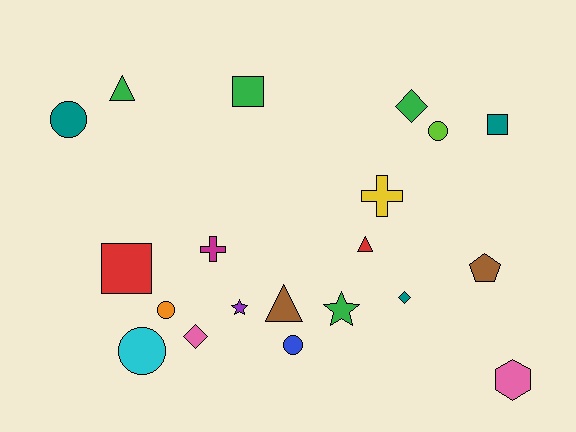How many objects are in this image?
There are 20 objects.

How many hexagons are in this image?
There is 1 hexagon.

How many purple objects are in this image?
There is 1 purple object.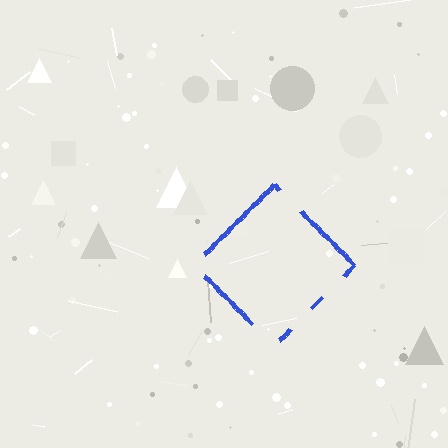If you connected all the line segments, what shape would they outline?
They would outline a diamond.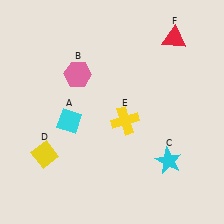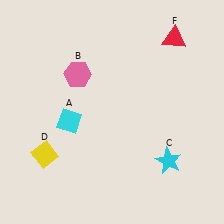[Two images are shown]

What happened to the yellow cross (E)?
The yellow cross (E) was removed in Image 2. It was in the bottom-right area of Image 1.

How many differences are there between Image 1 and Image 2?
There is 1 difference between the two images.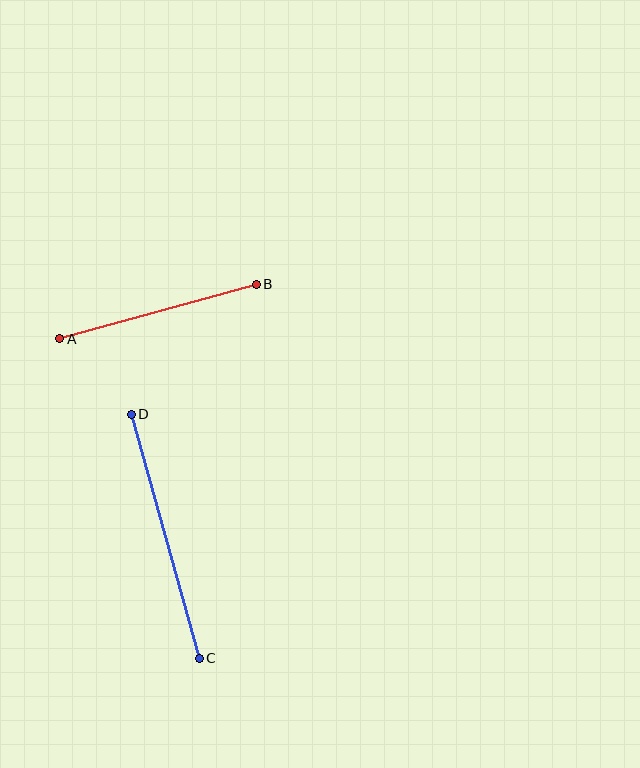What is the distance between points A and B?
The distance is approximately 204 pixels.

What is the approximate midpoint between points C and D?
The midpoint is at approximately (165, 536) pixels.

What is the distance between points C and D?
The distance is approximately 253 pixels.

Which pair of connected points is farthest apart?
Points C and D are farthest apart.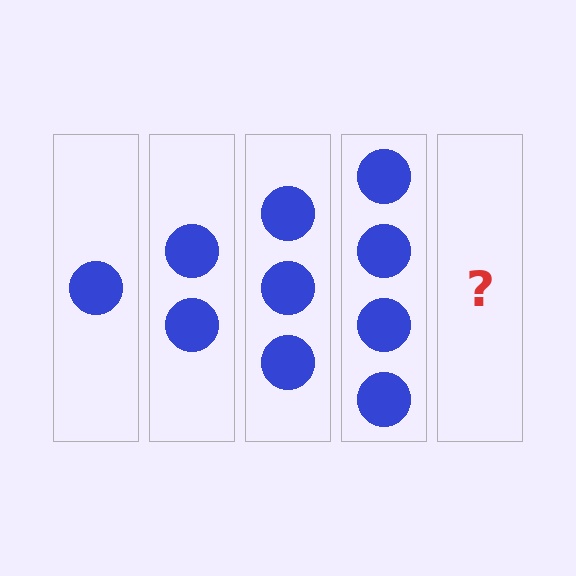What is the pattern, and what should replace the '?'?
The pattern is that each step adds one more circle. The '?' should be 5 circles.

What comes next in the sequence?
The next element should be 5 circles.